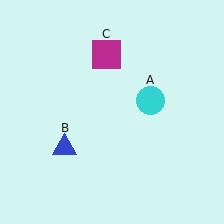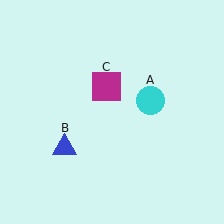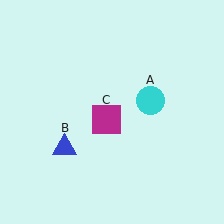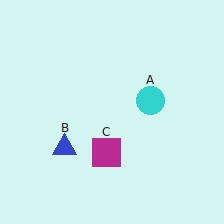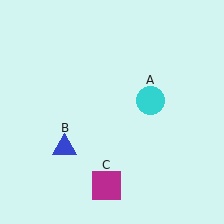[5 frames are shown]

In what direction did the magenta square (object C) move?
The magenta square (object C) moved down.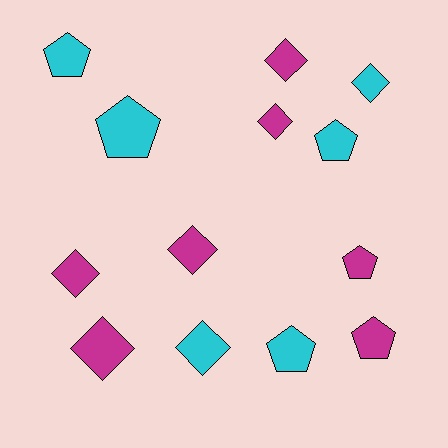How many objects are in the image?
There are 13 objects.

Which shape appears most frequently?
Diamond, with 7 objects.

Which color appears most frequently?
Magenta, with 7 objects.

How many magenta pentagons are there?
There are 2 magenta pentagons.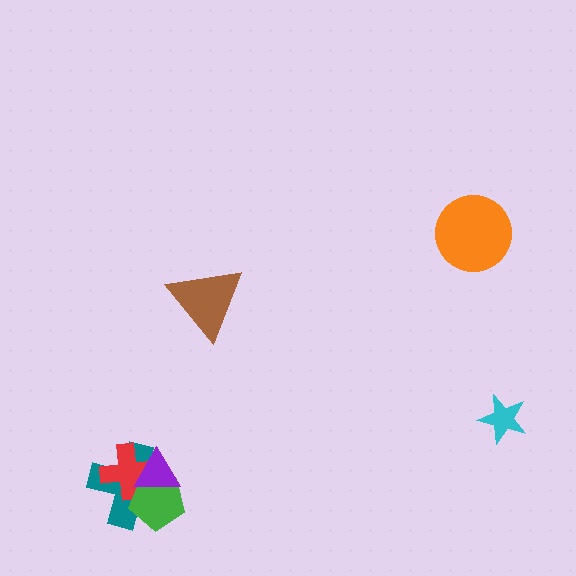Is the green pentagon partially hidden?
Yes, it is partially covered by another shape.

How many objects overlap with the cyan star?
0 objects overlap with the cyan star.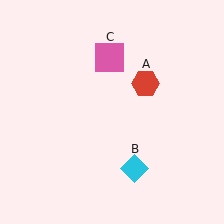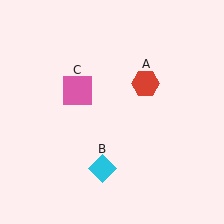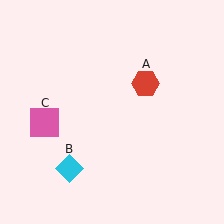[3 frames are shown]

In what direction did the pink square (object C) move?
The pink square (object C) moved down and to the left.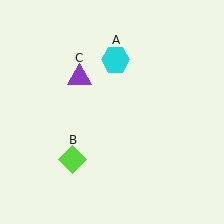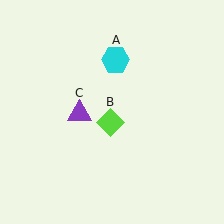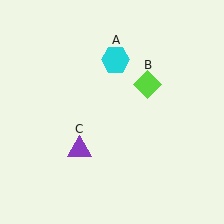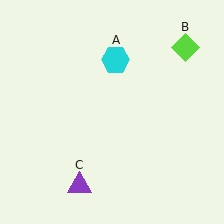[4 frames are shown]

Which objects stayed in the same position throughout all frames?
Cyan hexagon (object A) remained stationary.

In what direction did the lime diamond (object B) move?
The lime diamond (object B) moved up and to the right.